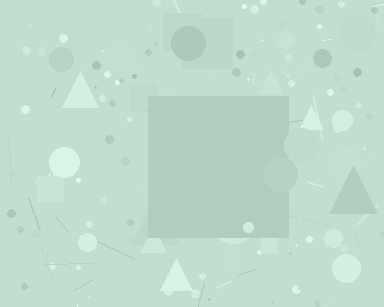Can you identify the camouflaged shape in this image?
The camouflaged shape is a square.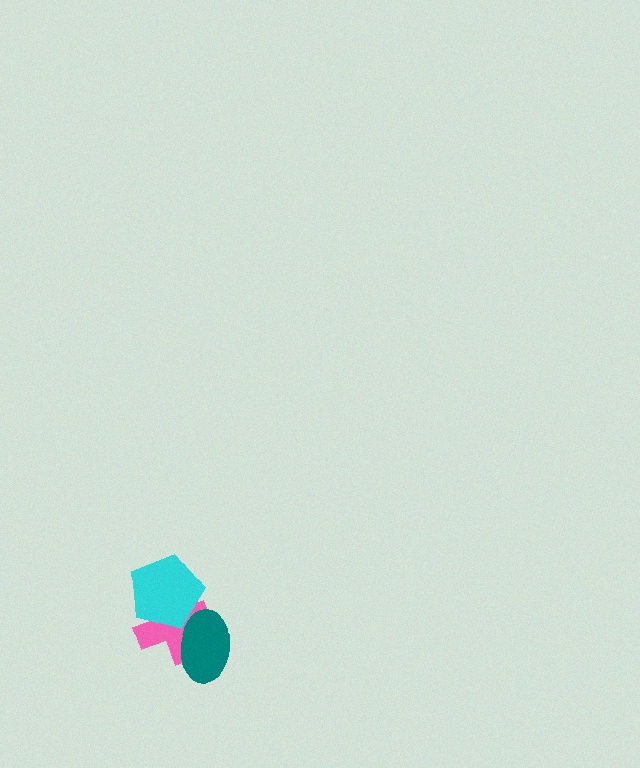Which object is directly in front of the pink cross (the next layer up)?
The cyan pentagon is directly in front of the pink cross.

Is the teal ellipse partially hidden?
No, no other shape covers it.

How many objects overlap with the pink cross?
2 objects overlap with the pink cross.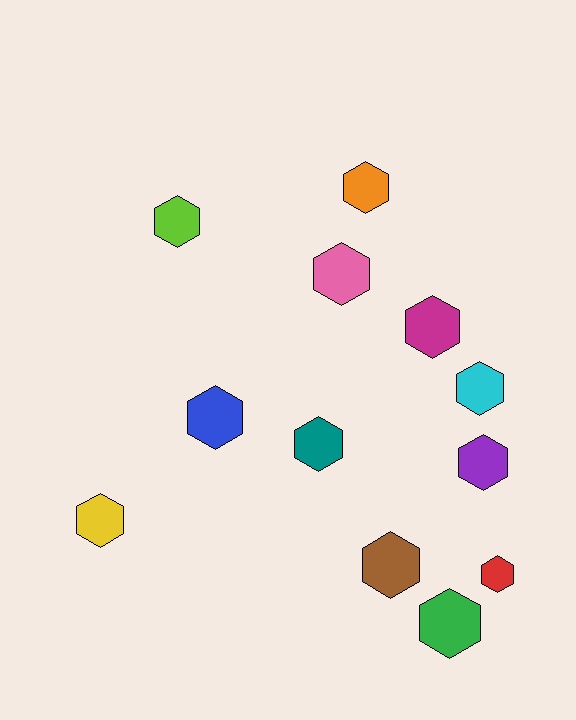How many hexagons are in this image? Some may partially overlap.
There are 12 hexagons.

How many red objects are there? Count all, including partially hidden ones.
There is 1 red object.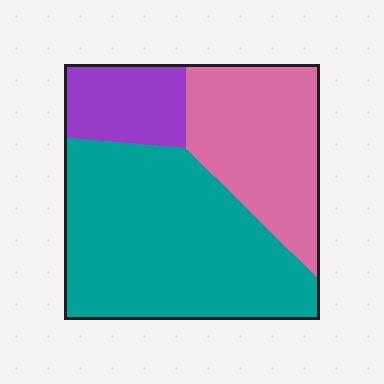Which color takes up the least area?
Purple, at roughly 15%.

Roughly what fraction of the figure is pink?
Pink takes up between a sixth and a third of the figure.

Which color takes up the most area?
Teal, at roughly 55%.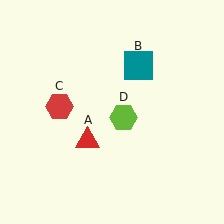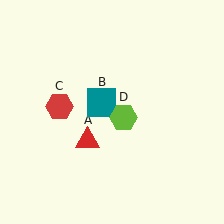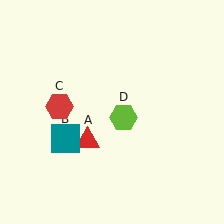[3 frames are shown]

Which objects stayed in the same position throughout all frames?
Red triangle (object A) and red hexagon (object C) and lime hexagon (object D) remained stationary.